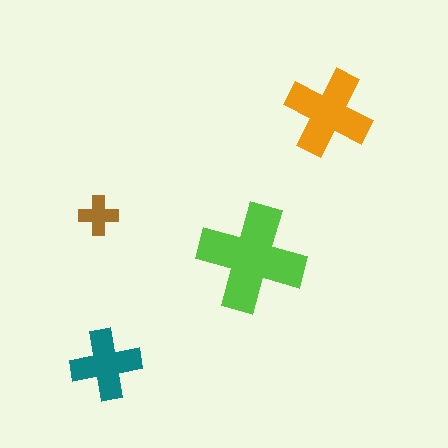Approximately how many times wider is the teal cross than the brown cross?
About 1.5 times wider.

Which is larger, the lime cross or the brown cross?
The lime one.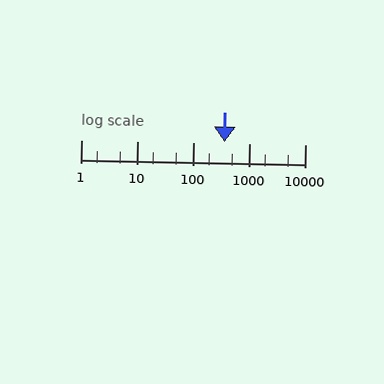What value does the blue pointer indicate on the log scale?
The pointer indicates approximately 370.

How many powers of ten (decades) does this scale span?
The scale spans 4 decades, from 1 to 10000.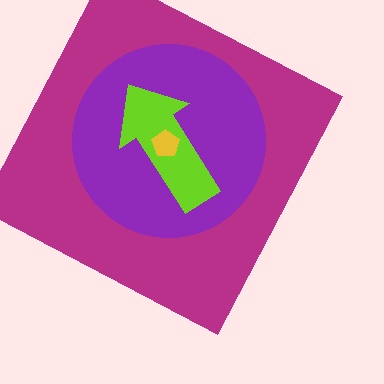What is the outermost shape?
The magenta square.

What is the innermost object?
The yellow pentagon.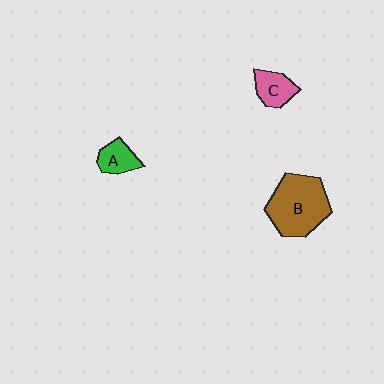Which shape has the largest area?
Shape B (brown).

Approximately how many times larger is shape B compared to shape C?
Approximately 2.5 times.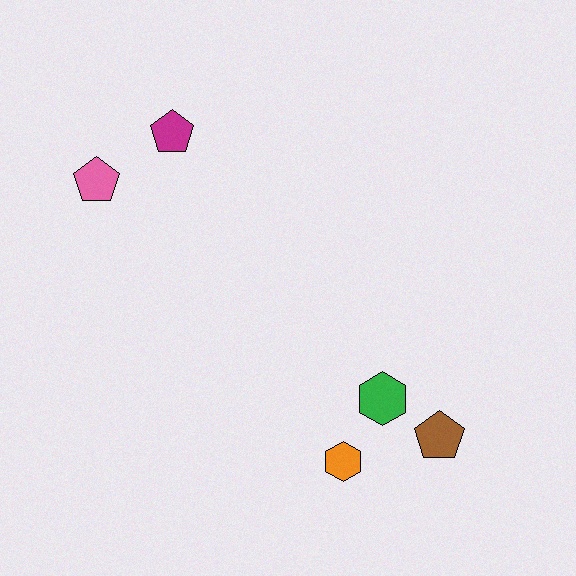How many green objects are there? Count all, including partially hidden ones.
There is 1 green object.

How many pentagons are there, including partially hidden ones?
There are 3 pentagons.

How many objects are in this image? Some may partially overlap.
There are 5 objects.